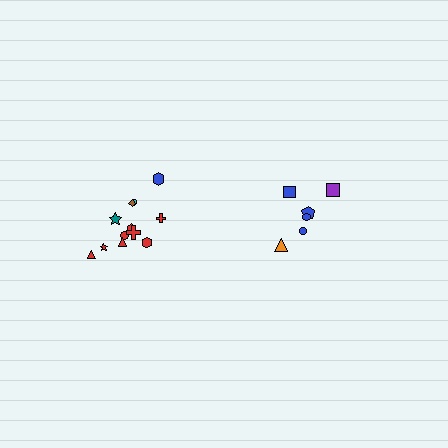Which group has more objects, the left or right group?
The left group.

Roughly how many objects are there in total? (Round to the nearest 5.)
Roughly 20 objects in total.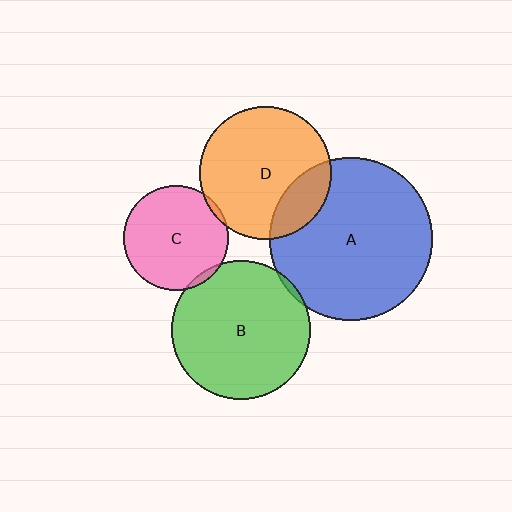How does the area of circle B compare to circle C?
Approximately 1.7 times.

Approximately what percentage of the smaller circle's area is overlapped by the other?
Approximately 5%.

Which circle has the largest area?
Circle A (blue).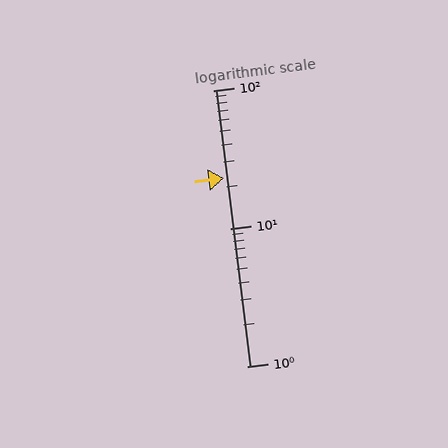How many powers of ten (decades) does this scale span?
The scale spans 2 decades, from 1 to 100.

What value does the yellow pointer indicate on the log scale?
The pointer indicates approximately 23.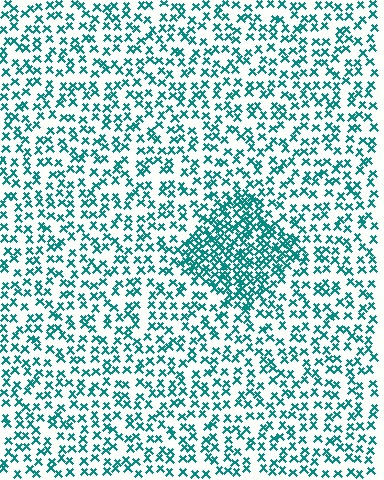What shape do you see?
I see a diamond.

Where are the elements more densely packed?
The elements are more densely packed inside the diamond boundary.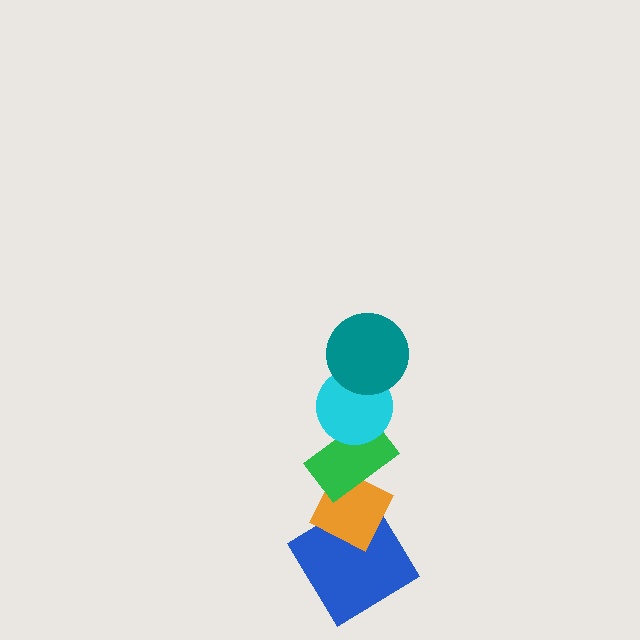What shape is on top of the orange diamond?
The green rectangle is on top of the orange diamond.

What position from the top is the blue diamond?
The blue diamond is 5th from the top.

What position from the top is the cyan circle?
The cyan circle is 2nd from the top.